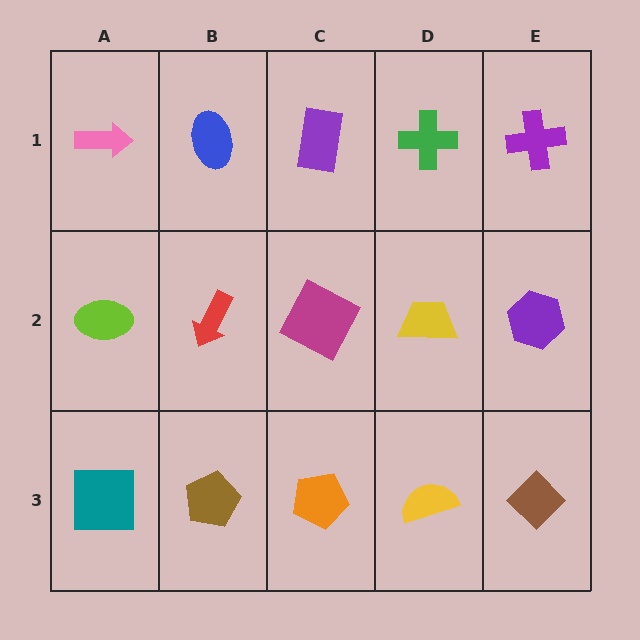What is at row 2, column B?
A red arrow.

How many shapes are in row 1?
5 shapes.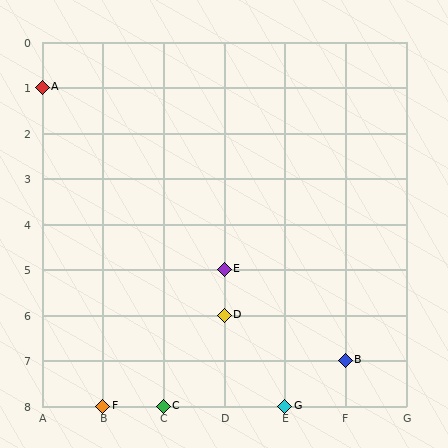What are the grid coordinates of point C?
Point C is at grid coordinates (C, 8).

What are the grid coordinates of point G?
Point G is at grid coordinates (E, 8).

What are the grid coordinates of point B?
Point B is at grid coordinates (F, 7).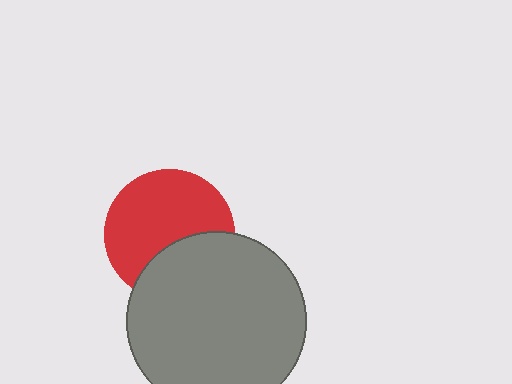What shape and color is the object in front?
The object in front is a gray circle.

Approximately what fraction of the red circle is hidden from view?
Roughly 35% of the red circle is hidden behind the gray circle.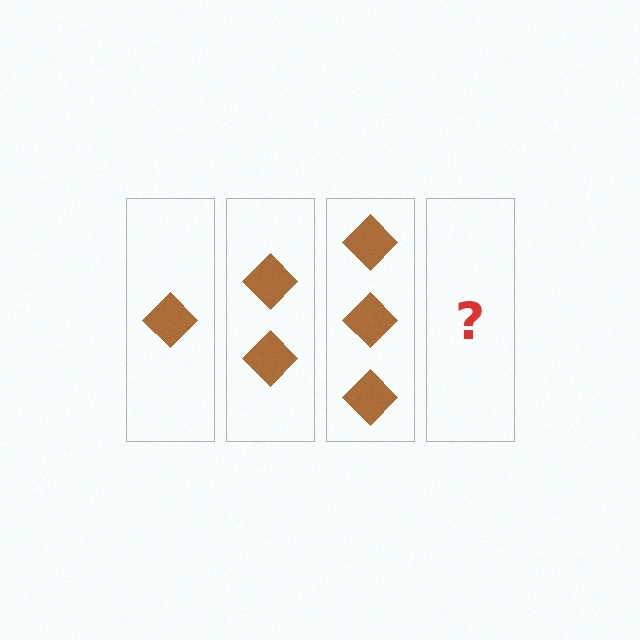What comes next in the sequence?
The next element should be 4 diamonds.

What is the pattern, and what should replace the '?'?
The pattern is that each step adds one more diamond. The '?' should be 4 diamonds.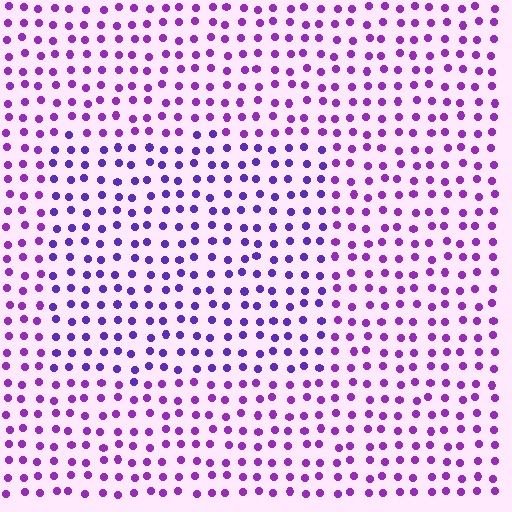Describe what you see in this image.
The image is filled with small purple elements in a uniform arrangement. A rectangle-shaped region is visible where the elements are tinted to a slightly different hue, forming a subtle color boundary.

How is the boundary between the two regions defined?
The boundary is defined purely by a slight shift in hue (about 25 degrees). Spacing, size, and orientation are identical on both sides.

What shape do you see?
I see a rectangle.